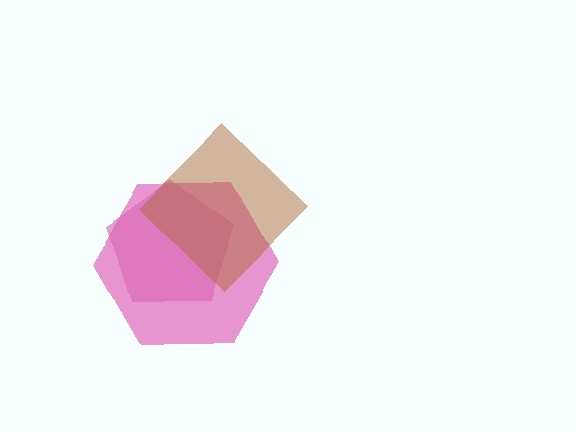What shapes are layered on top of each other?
The layered shapes are: a magenta pentagon, a pink hexagon, a brown diamond.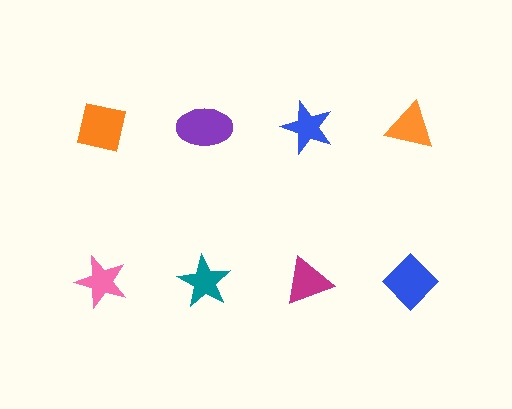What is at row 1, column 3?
A blue star.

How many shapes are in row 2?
4 shapes.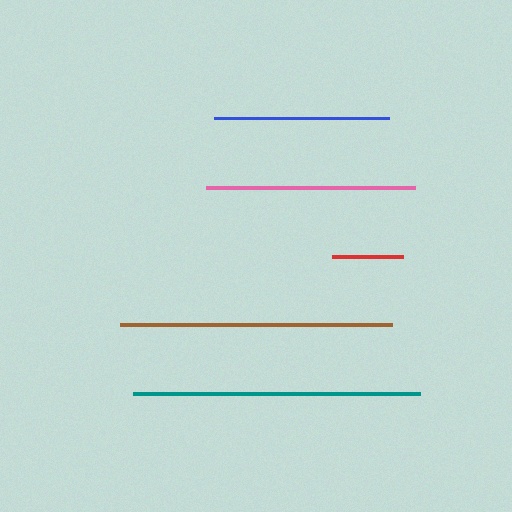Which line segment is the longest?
The teal line is the longest at approximately 287 pixels.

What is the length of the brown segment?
The brown segment is approximately 273 pixels long.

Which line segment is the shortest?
The red line is the shortest at approximately 71 pixels.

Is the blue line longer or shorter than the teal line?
The teal line is longer than the blue line.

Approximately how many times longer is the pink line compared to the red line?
The pink line is approximately 3.0 times the length of the red line.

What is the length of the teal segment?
The teal segment is approximately 287 pixels long.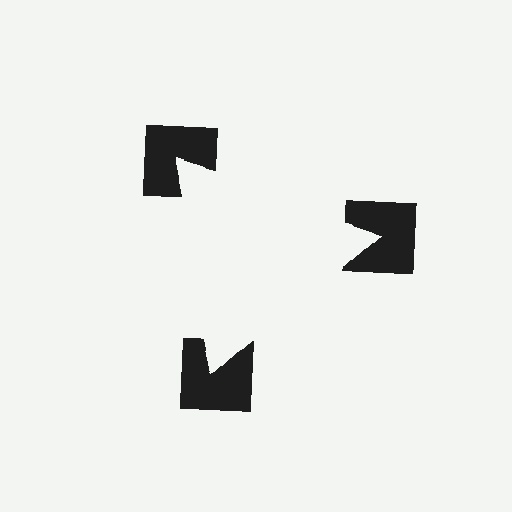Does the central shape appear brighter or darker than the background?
It typically appears slightly brighter than the background, even though no actual brightness change is drawn.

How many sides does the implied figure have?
3 sides.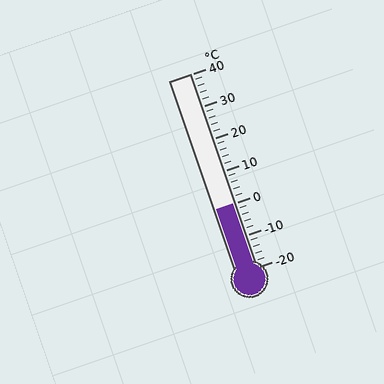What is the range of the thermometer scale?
The thermometer scale ranges from -20°C to 40°C.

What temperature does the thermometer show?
The thermometer shows approximately 0°C.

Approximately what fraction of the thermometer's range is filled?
The thermometer is filled to approximately 35% of its range.